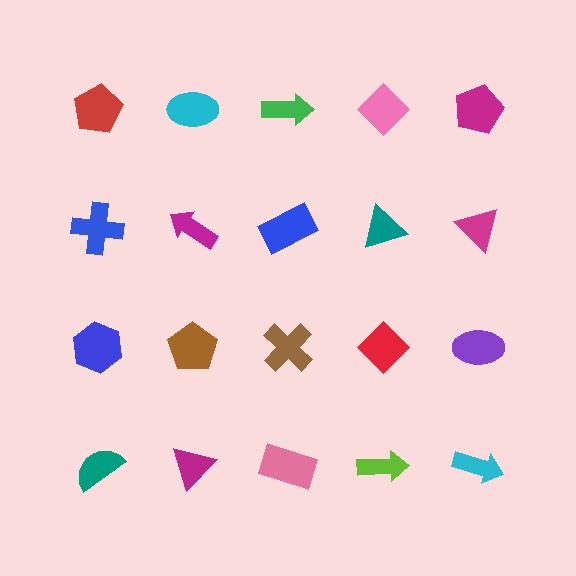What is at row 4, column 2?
A magenta triangle.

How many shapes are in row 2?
5 shapes.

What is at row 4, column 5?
A cyan arrow.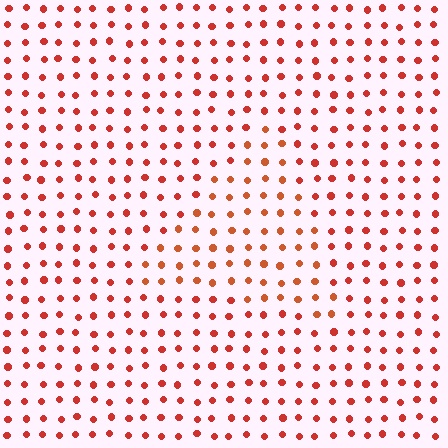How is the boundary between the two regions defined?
The boundary is defined purely by a slight shift in hue (about 15 degrees). Spacing, size, and orientation are identical on both sides.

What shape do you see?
I see a triangle.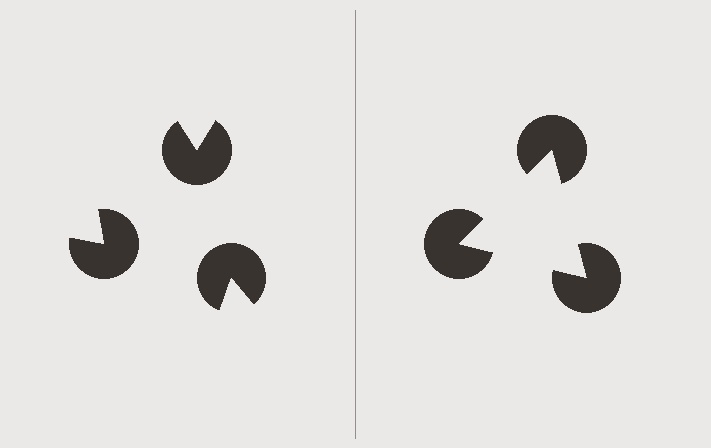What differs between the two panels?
The pac-man discs are positioned identically on both sides; only the wedge orientations differ. On the right they align to a triangle; on the left they are misaligned.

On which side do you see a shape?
An illusory triangle appears on the right side. On the left side the wedge cuts are rotated, so no coherent shape forms.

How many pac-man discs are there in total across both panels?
6 — 3 on each side.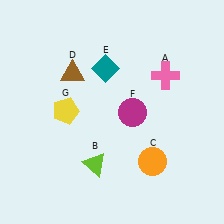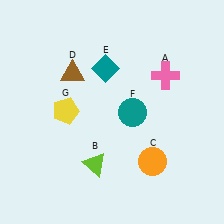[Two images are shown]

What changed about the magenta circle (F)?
In Image 1, F is magenta. In Image 2, it changed to teal.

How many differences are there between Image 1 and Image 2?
There is 1 difference between the two images.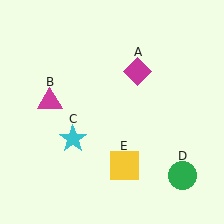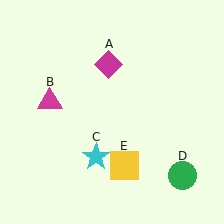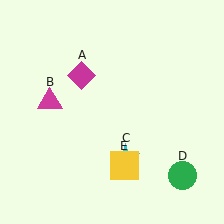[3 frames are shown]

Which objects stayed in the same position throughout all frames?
Magenta triangle (object B) and green circle (object D) and yellow square (object E) remained stationary.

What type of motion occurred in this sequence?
The magenta diamond (object A), cyan star (object C) rotated counterclockwise around the center of the scene.